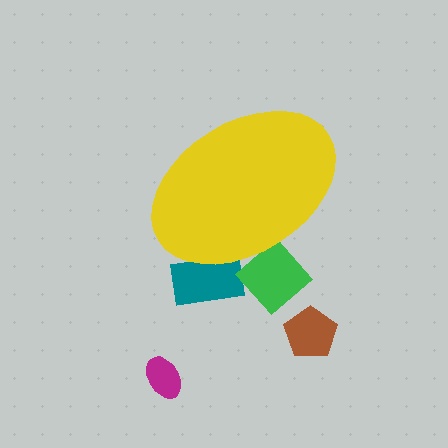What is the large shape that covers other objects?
A yellow ellipse.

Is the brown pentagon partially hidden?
No, the brown pentagon is fully visible.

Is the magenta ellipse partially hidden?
No, the magenta ellipse is fully visible.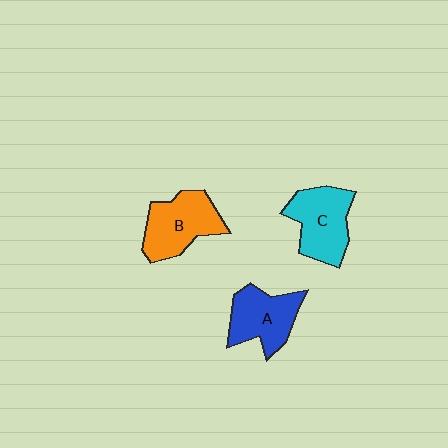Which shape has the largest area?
Shape B (orange).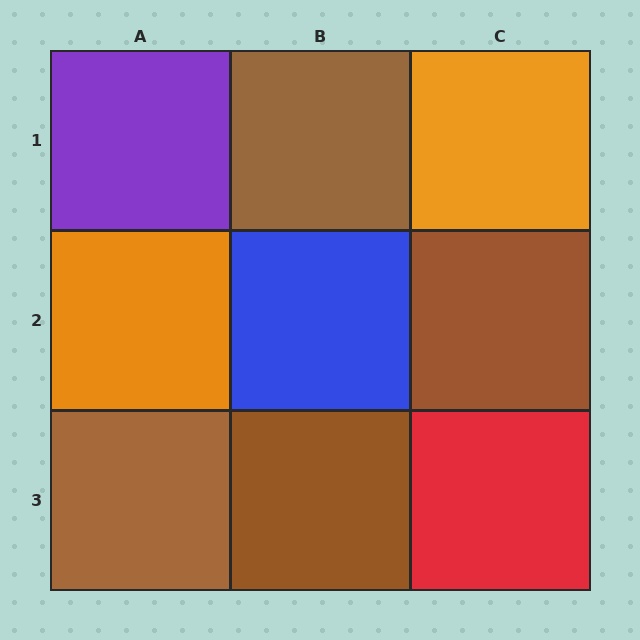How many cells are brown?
4 cells are brown.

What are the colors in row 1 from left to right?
Purple, brown, orange.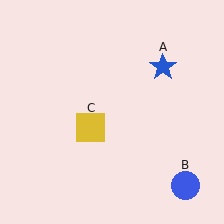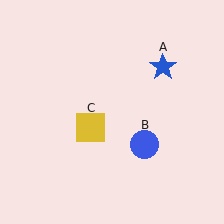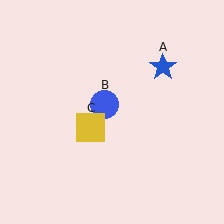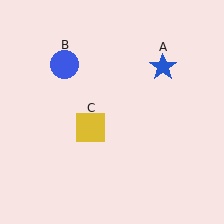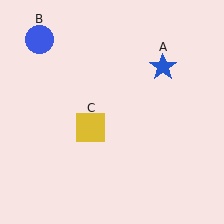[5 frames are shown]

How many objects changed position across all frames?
1 object changed position: blue circle (object B).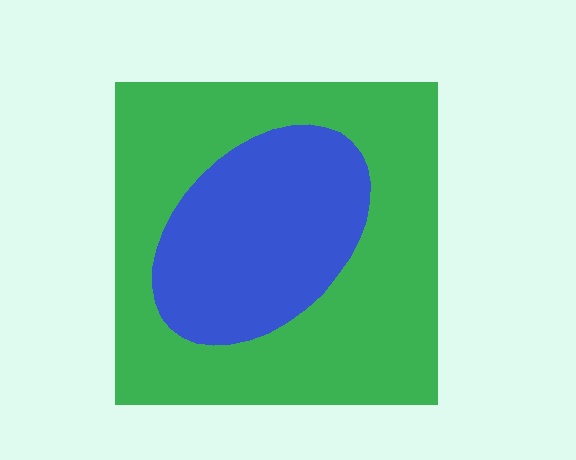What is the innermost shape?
The blue ellipse.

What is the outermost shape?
The green square.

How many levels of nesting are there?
2.